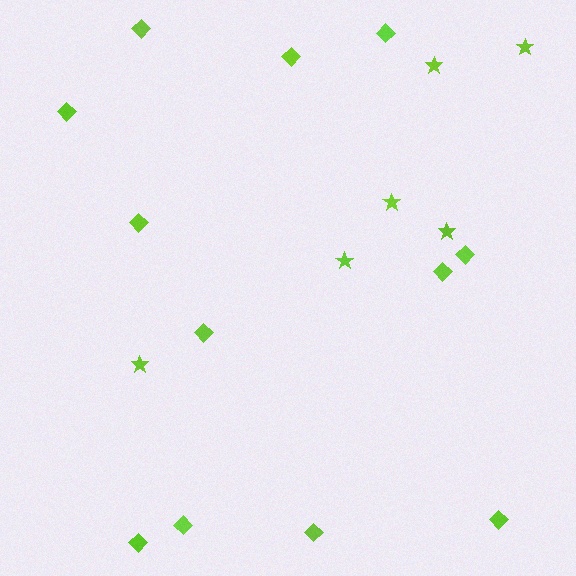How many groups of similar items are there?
There are 2 groups: one group of diamonds (12) and one group of stars (6).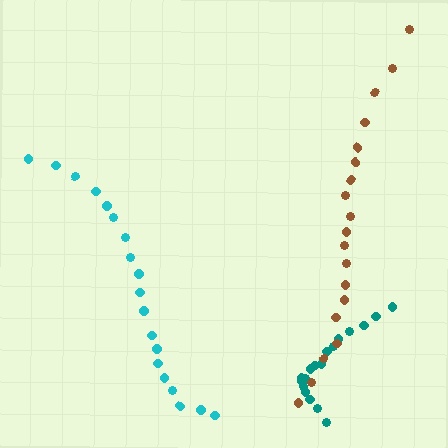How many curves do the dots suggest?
There are 3 distinct paths.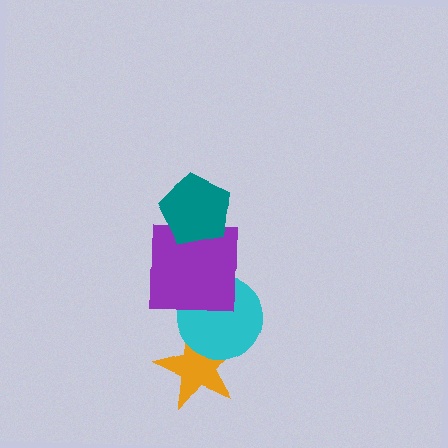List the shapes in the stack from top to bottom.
From top to bottom: the teal pentagon, the purple square, the cyan circle, the orange star.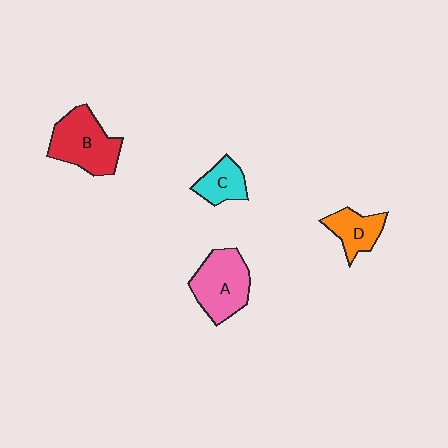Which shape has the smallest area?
Shape C (cyan).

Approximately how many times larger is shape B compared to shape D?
Approximately 1.8 times.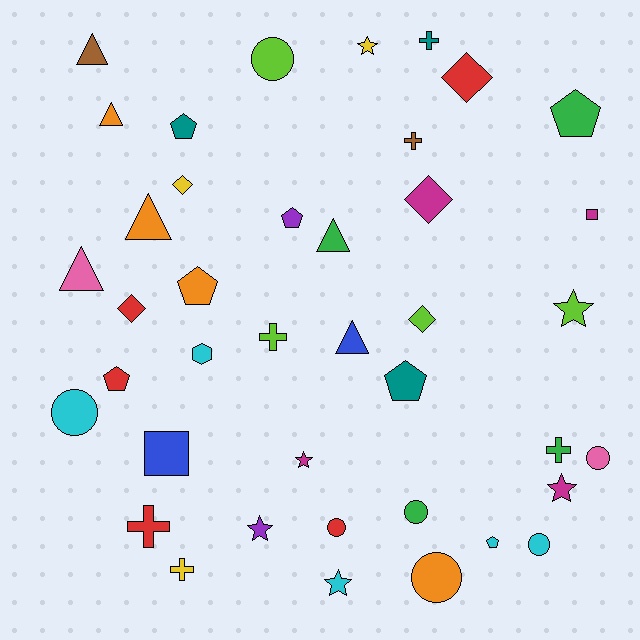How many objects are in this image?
There are 40 objects.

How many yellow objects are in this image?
There are 3 yellow objects.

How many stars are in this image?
There are 6 stars.